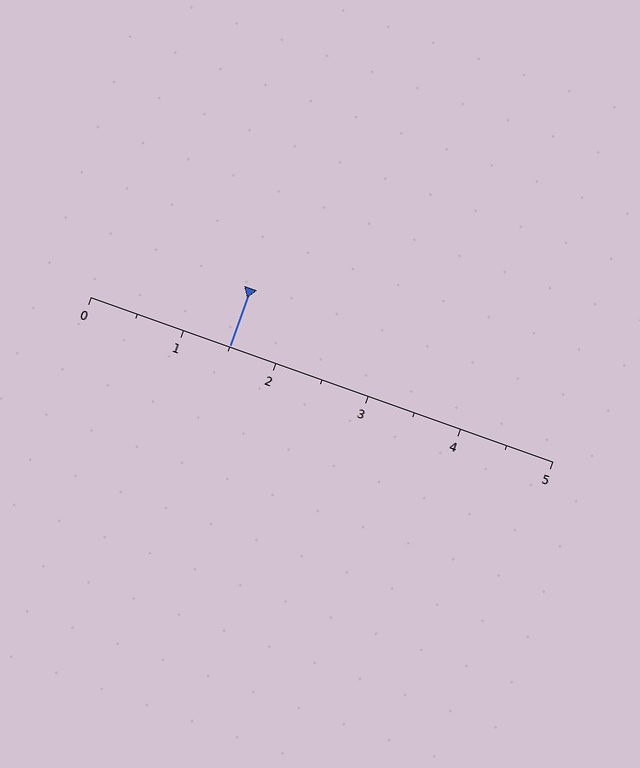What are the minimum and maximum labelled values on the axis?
The axis runs from 0 to 5.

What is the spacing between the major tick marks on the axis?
The major ticks are spaced 1 apart.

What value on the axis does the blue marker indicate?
The marker indicates approximately 1.5.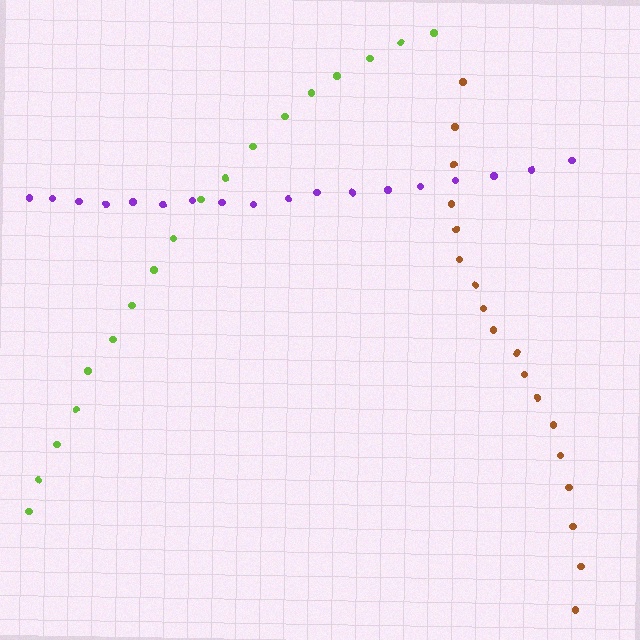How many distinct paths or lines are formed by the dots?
There are 3 distinct paths.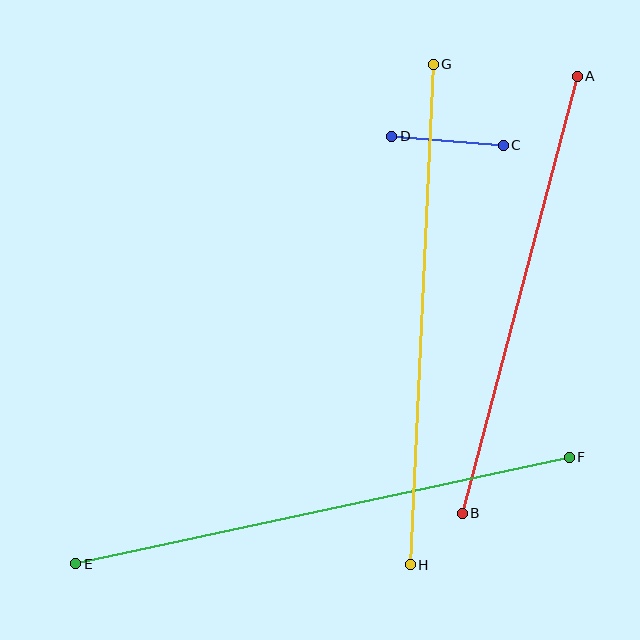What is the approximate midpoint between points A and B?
The midpoint is at approximately (520, 295) pixels.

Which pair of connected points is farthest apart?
Points E and F are farthest apart.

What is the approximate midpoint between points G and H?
The midpoint is at approximately (422, 314) pixels.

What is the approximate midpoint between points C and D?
The midpoint is at approximately (448, 141) pixels.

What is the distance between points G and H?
The distance is approximately 501 pixels.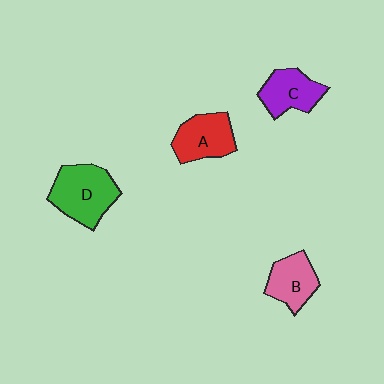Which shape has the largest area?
Shape D (green).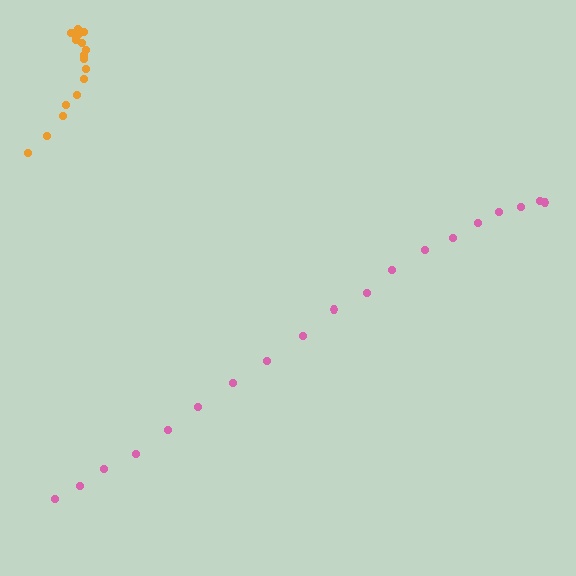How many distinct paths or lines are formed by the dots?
There are 2 distinct paths.